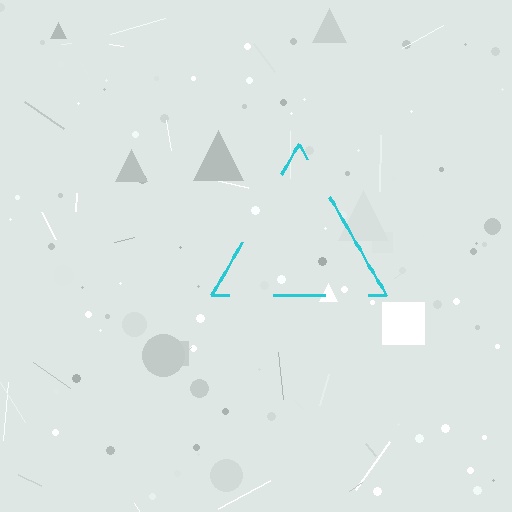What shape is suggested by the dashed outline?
The dashed outline suggests a triangle.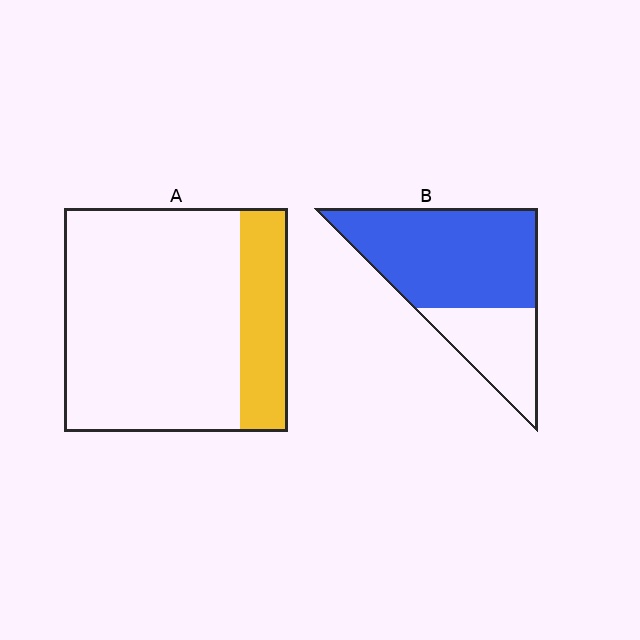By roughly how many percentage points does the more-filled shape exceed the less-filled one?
By roughly 50 percentage points (B over A).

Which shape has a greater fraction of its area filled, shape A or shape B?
Shape B.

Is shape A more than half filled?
No.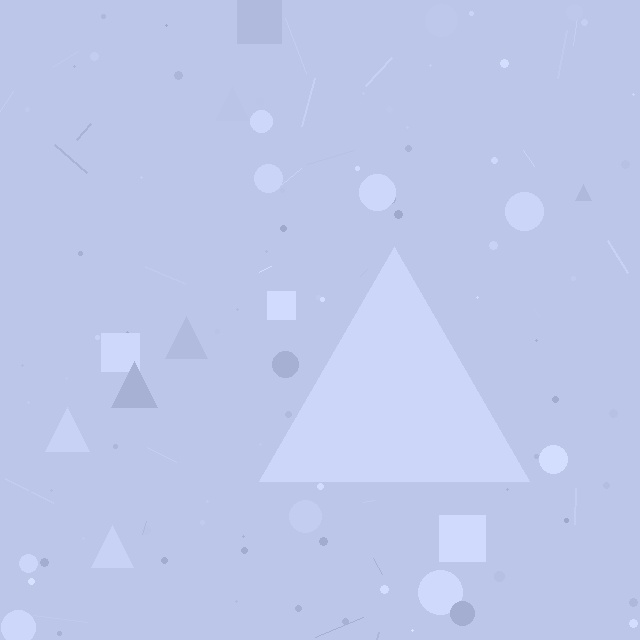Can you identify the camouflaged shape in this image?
The camouflaged shape is a triangle.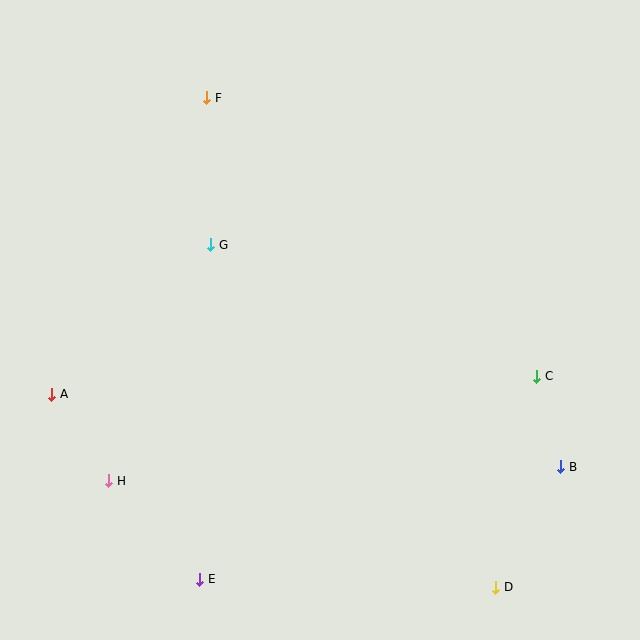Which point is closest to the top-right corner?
Point C is closest to the top-right corner.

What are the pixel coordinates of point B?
Point B is at (561, 467).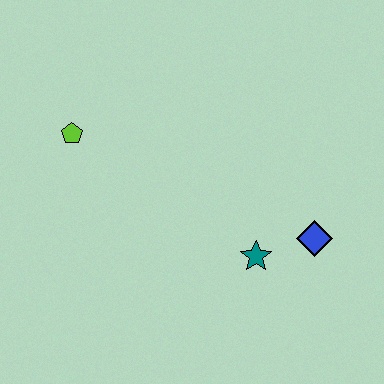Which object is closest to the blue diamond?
The teal star is closest to the blue diamond.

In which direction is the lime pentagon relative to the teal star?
The lime pentagon is to the left of the teal star.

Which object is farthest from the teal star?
The lime pentagon is farthest from the teal star.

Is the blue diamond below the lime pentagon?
Yes